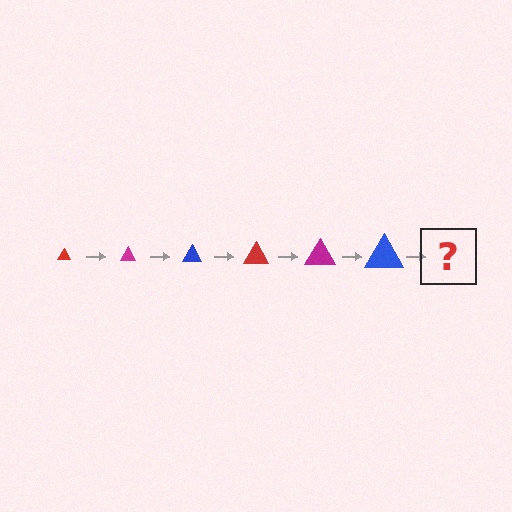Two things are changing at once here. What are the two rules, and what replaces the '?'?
The two rules are that the triangle grows larger each step and the color cycles through red, magenta, and blue. The '?' should be a red triangle, larger than the previous one.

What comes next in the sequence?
The next element should be a red triangle, larger than the previous one.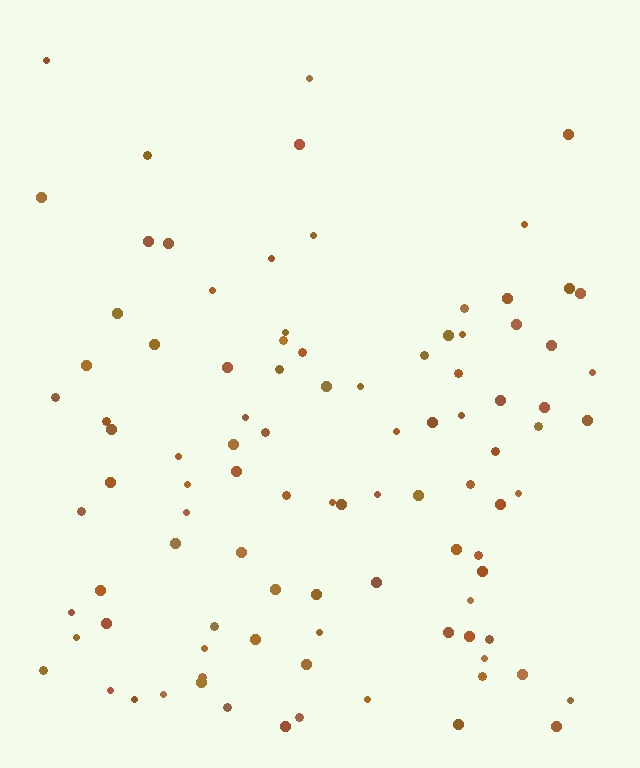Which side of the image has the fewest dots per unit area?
The top.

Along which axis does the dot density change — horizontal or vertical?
Vertical.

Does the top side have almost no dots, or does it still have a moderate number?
Still a moderate number, just noticeably fewer than the bottom.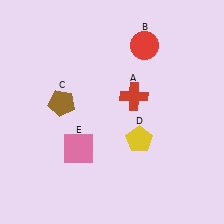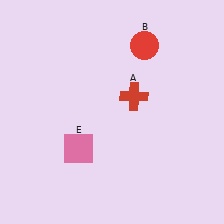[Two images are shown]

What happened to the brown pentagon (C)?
The brown pentagon (C) was removed in Image 2. It was in the top-left area of Image 1.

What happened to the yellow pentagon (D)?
The yellow pentagon (D) was removed in Image 2. It was in the bottom-right area of Image 1.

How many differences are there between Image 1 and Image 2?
There are 2 differences between the two images.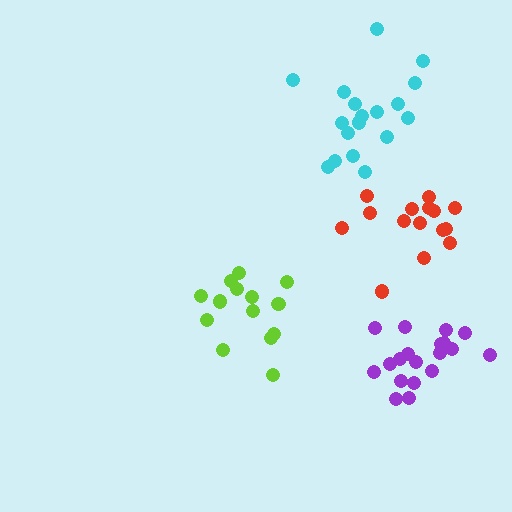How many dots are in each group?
Group 1: 15 dots, Group 2: 18 dots, Group 3: 14 dots, Group 4: 19 dots (66 total).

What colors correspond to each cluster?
The clusters are colored: red, cyan, lime, purple.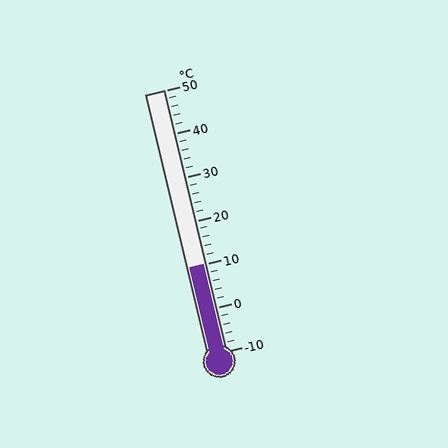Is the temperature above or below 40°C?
The temperature is below 40°C.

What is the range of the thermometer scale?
The thermometer scale ranges from -10°C to 50°C.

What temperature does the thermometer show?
The thermometer shows approximately 10°C.